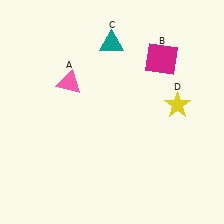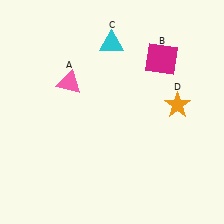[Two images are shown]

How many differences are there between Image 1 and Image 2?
There are 2 differences between the two images.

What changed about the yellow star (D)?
In Image 1, D is yellow. In Image 2, it changed to orange.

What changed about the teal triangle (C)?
In Image 1, C is teal. In Image 2, it changed to cyan.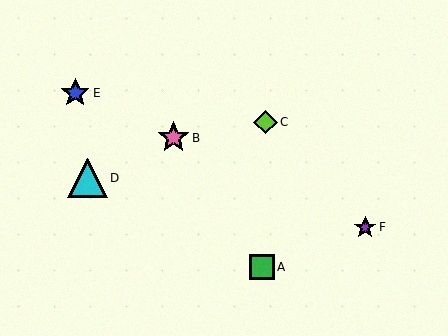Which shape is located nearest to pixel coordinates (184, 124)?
The pink star (labeled B) at (174, 138) is nearest to that location.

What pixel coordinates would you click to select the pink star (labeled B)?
Click at (174, 138) to select the pink star B.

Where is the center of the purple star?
The center of the purple star is at (365, 227).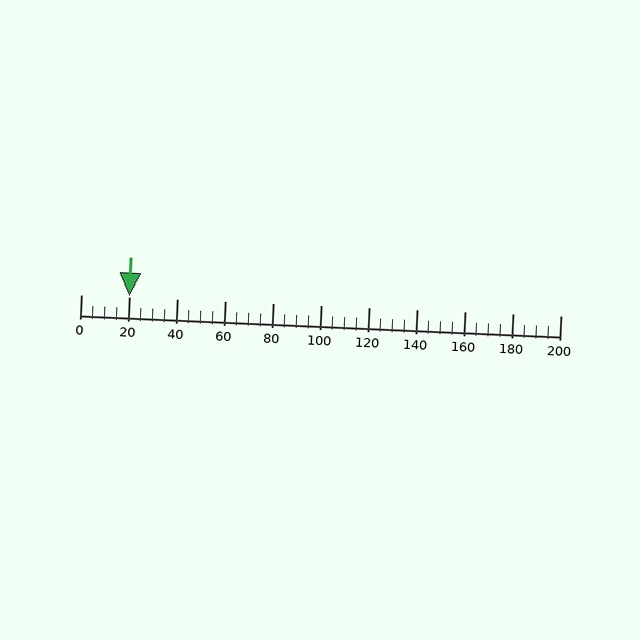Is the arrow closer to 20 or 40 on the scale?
The arrow is closer to 20.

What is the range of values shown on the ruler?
The ruler shows values from 0 to 200.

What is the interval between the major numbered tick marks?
The major tick marks are spaced 20 units apart.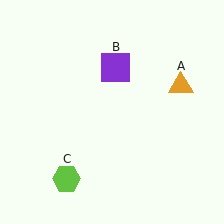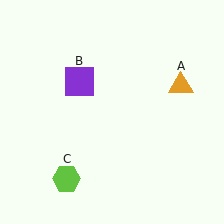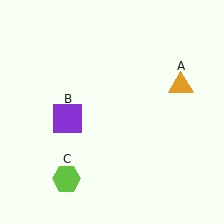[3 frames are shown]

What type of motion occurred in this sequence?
The purple square (object B) rotated counterclockwise around the center of the scene.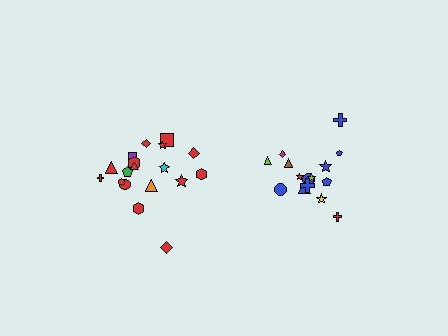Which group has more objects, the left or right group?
The left group.